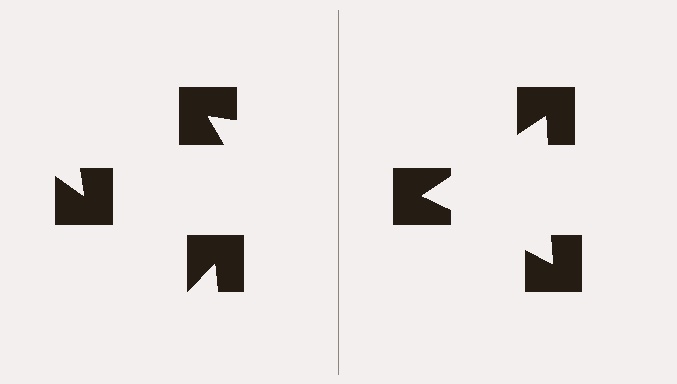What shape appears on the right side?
An illusory triangle.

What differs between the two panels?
The notched squares are positioned identically on both sides; only the wedge orientations differ. On the right they align to a triangle; on the left they are misaligned.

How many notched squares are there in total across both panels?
6 — 3 on each side.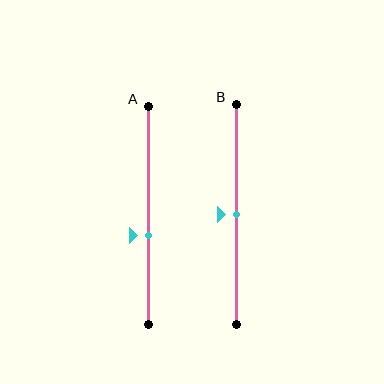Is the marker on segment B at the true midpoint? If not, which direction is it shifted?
Yes, the marker on segment B is at the true midpoint.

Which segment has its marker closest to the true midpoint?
Segment B has its marker closest to the true midpoint.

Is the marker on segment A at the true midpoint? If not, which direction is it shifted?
No, the marker on segment A is shifted downward by about 9% of the segment length.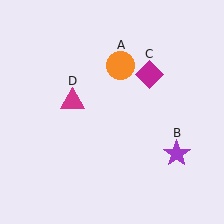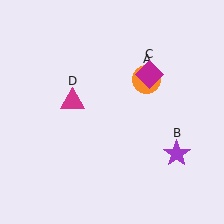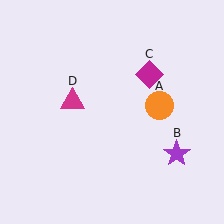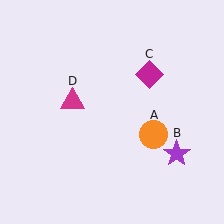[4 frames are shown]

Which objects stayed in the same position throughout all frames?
Purple star (object B) and magenta diamond (object C) and magenta triangle (object D) remained stationary.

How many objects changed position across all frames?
1 object changed position: orange circle (object A).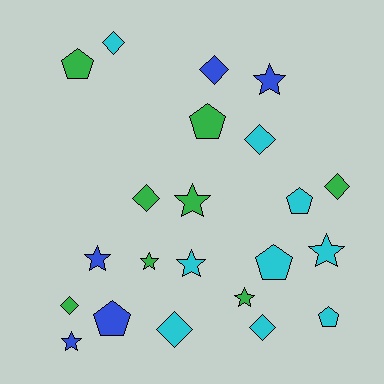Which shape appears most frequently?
Diamond, with 8 objects.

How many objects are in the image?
There are 22 objects.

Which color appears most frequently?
Cyan, with 9 objects.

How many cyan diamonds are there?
There are 4 cyan diamonds.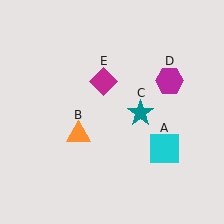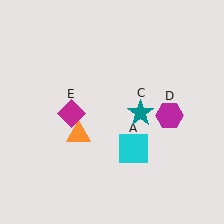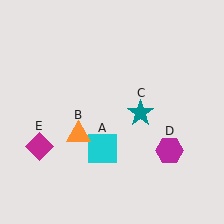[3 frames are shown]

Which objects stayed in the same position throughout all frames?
Orange triangle (object B) and teal star (object C) remained stationary.